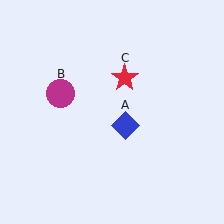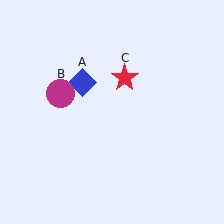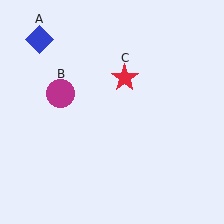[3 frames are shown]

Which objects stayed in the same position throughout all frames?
Magenta circle (object B) and red star (object C) remained stationary.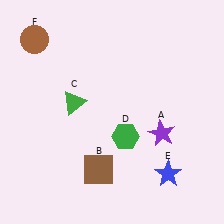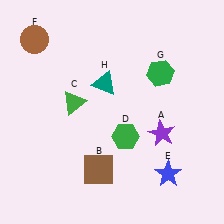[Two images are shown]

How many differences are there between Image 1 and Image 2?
There are 2 differences between the two images.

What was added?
A green hexagon (G), a teal triangle (H) were added in Image 2.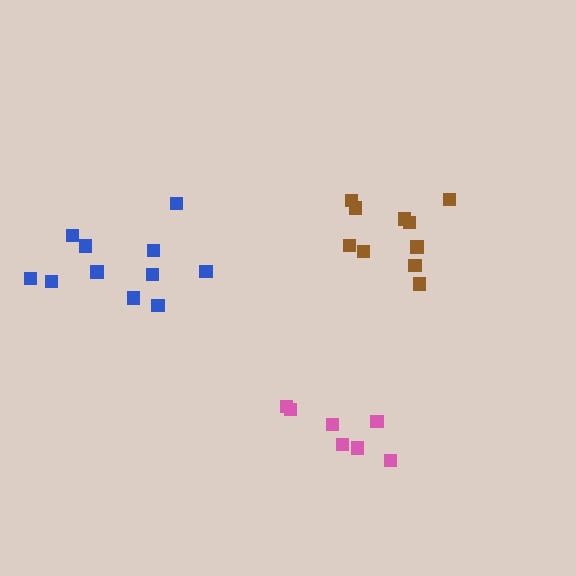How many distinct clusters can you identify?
There are 3 distinct clusters.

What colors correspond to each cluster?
The clusters are colored: pink, blue, brown.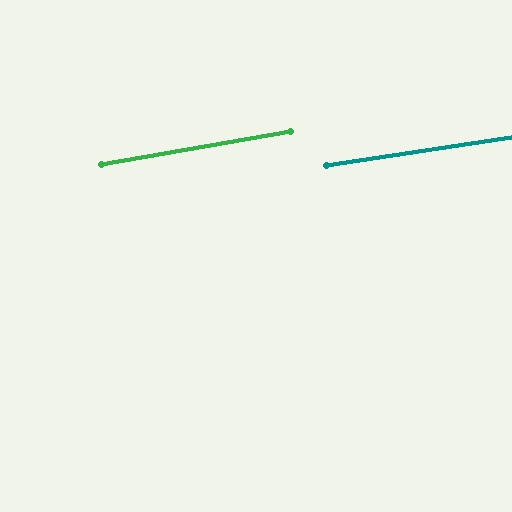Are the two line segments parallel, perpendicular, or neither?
Parallel — their directions differ by only 1.5°.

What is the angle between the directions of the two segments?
Approximately 1 degree.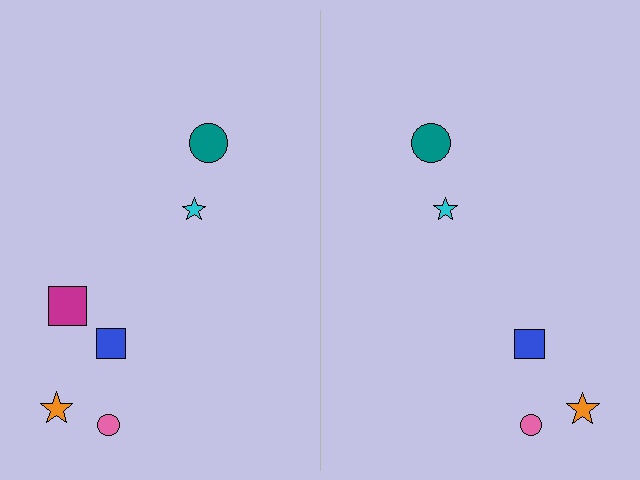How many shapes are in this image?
There are 11 shapes in this image.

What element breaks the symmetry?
A magenta square is missing from the right side.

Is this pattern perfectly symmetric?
No, the pattern is not perfectly symmetric. A magenta square is missing from the right side.